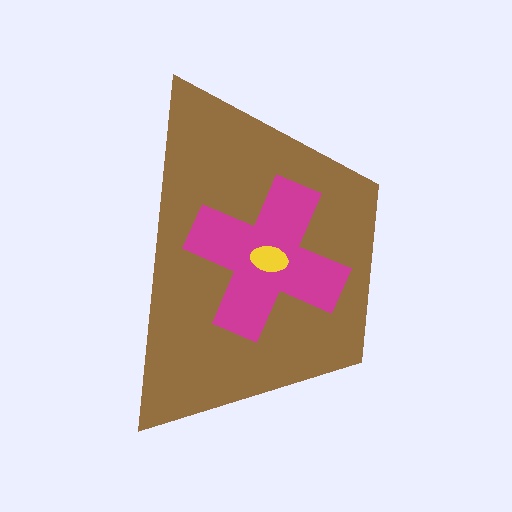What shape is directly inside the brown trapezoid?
The magenta cross.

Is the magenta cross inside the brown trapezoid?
Yes.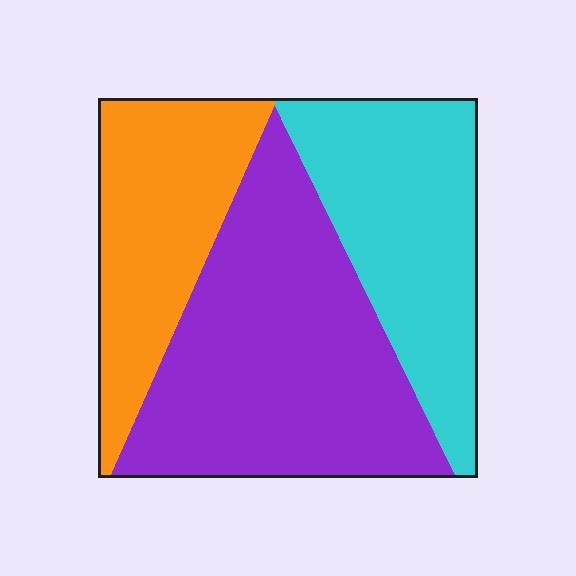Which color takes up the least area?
Orange, at roughly 25%.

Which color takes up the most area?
Purple, at roughly 45%.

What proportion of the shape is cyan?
Cyan covers roughly 30% of the shape.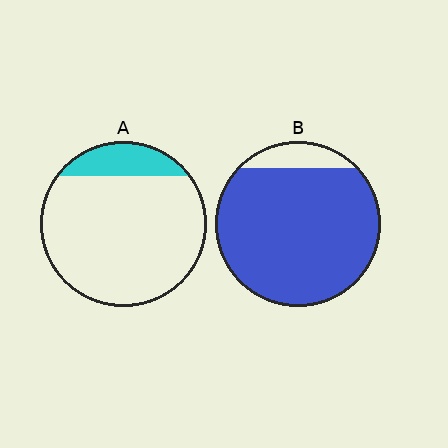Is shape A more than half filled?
No.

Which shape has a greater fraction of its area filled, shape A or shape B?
Shape B.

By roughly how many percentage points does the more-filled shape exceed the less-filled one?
By roughly 75 percentage points (B over A).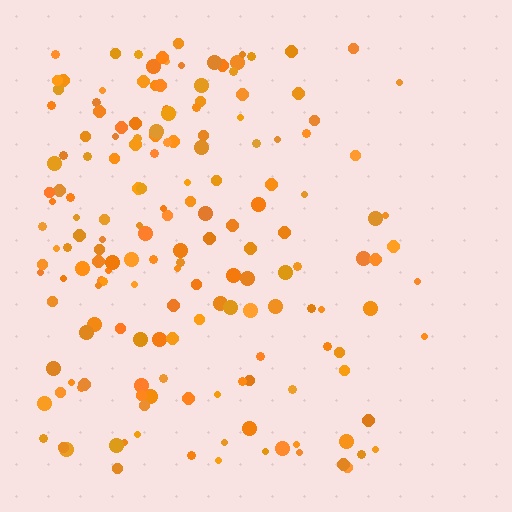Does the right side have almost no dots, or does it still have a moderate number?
Still a moderate number, just noticeably fewer than the left.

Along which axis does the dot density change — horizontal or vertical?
Horizontal.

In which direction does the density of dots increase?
From right to left, with the left side densest.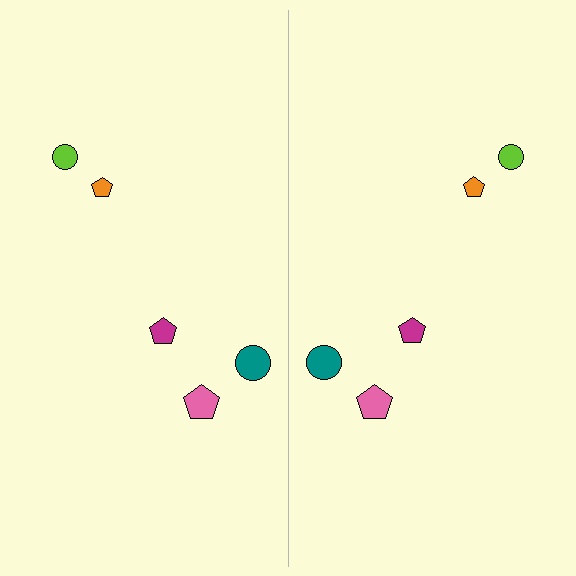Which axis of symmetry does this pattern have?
The pattern has a vertical axis of symmetry running through the center of the image.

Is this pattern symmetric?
Yes, this pattern has bilateral (reflection) symmetry.